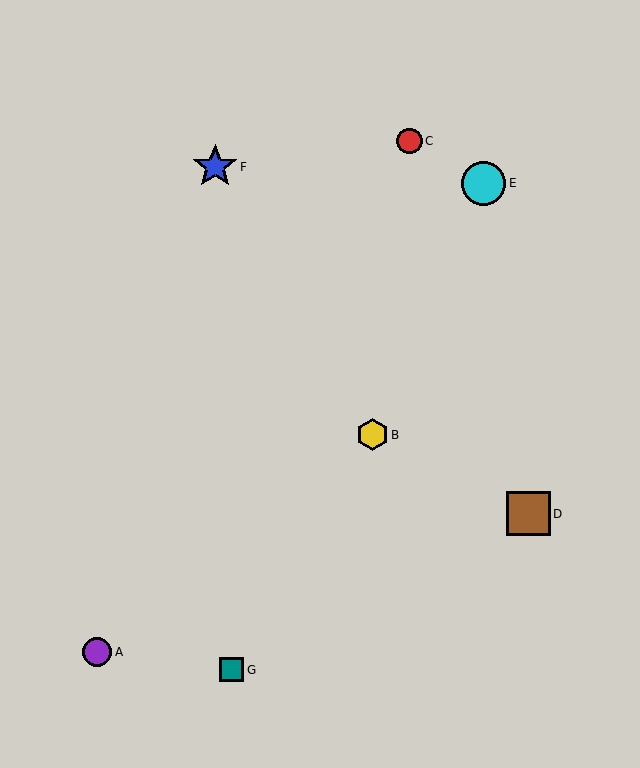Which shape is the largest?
The blue star (labeled F) is the largest.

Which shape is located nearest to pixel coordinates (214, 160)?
The blue star (labeled F) at (215, 167) is nearest to that location.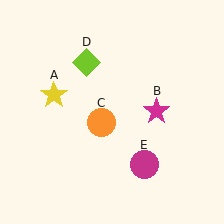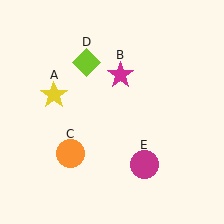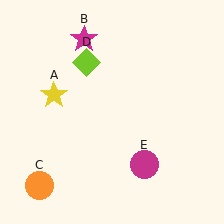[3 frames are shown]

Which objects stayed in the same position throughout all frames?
Yellow star (object A) and lime diamond (object D) and magenta circle (object E) remained stationary.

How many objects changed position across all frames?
2 objects changed position: magenta star (object B), orange circle (object C).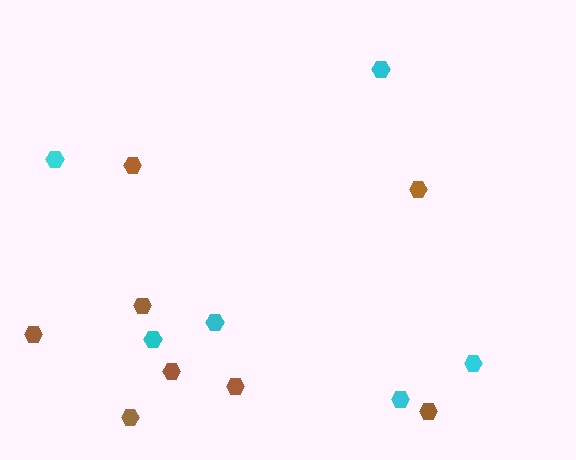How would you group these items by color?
There are 2 groups: one group of brown hexagons (8) and one group of cyan hexagons (6).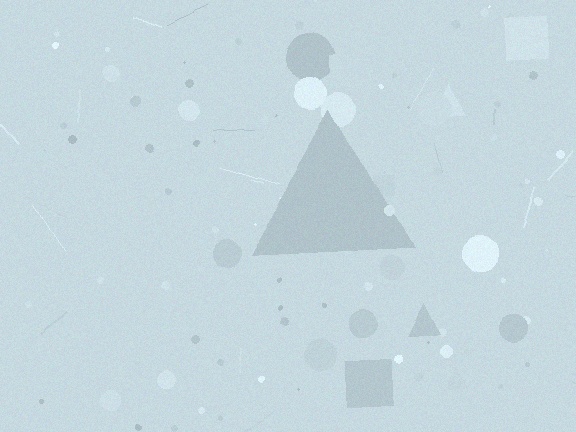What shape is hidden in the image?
A triangle is hidden in the image.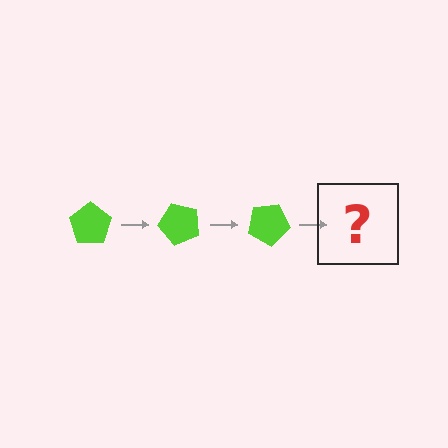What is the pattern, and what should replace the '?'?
The pattern is that the pentagon rotates 50 degrees each step. The '?' should be a lime pentagon rotated 150 degrees.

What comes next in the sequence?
The next element should be a lime pentagon rotated 150 degrees.